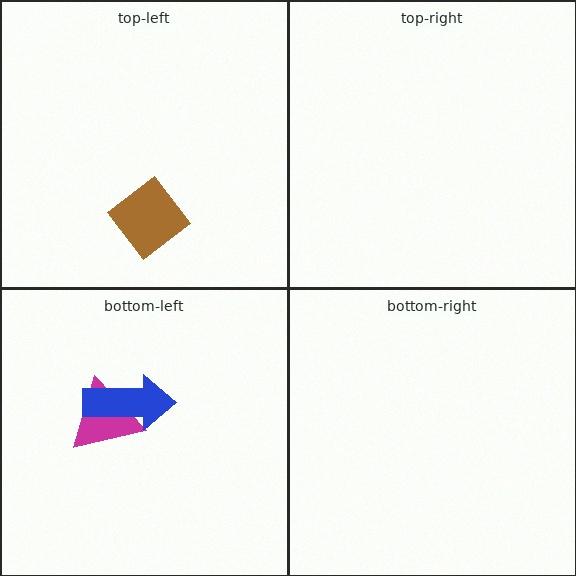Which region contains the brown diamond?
The top-left region.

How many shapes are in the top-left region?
1.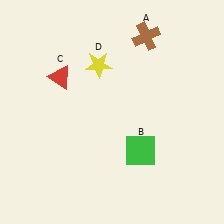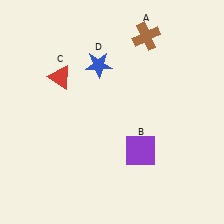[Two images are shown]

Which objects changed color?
B changed from green to purple. D changed from yellow to blue.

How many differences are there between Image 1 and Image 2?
There are 2 differences between the two images.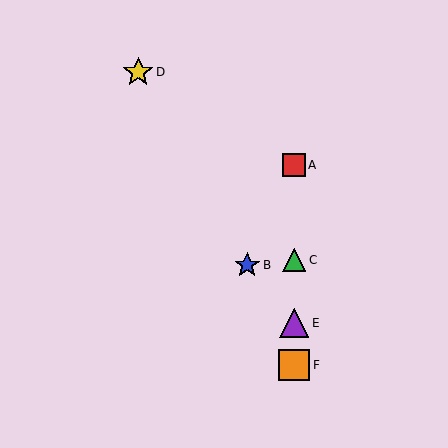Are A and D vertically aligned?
No, A is at x≈294 and D is at x≈138.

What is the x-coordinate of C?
Object C is at x≈294.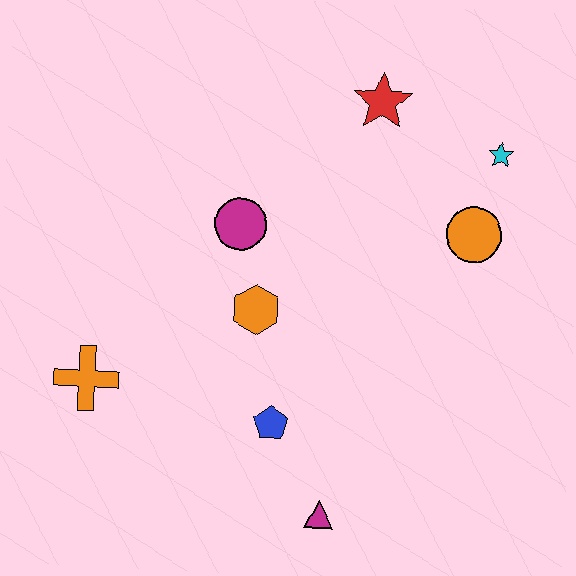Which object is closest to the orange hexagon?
The magenta circle is closest to the orange hexagon.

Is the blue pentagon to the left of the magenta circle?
No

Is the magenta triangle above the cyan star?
No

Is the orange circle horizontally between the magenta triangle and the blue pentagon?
No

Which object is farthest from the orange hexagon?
The cyan star is farthest from the orange hexagon.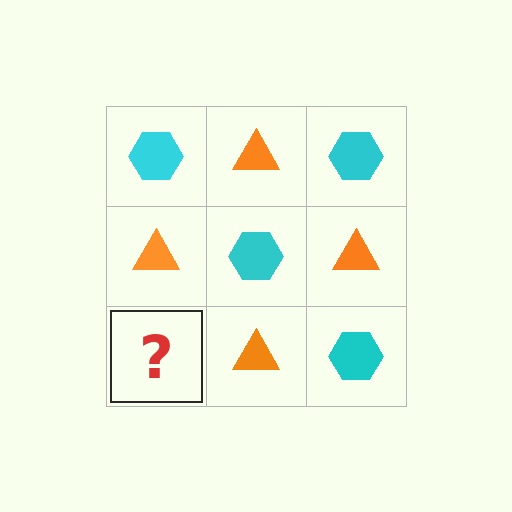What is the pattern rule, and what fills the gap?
The rule is that it alternates cyan hexagon and orange triangle in a checkerboard pattern. The gap should be filled with a cyan hexagon.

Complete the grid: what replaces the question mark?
The question mark should be replaced with a cyan hexagon.